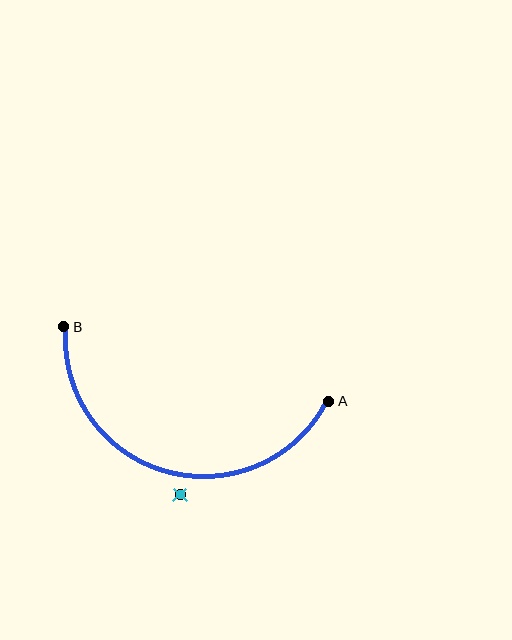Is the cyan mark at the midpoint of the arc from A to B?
No — the cyan mark does not lie on the arc at all. It sits slightly outside the curve.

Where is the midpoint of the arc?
The arc midpoint is the point on the curve farthest from the straight line joining A and B. It sits below that line.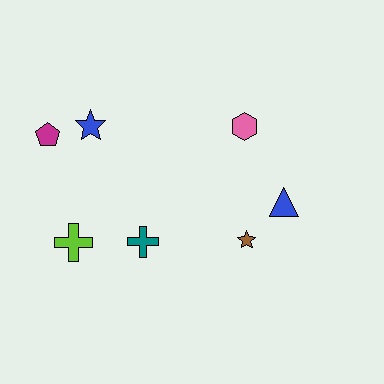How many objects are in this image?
There are 7 objects.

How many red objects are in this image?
There are no red objects.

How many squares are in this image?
There are no squares.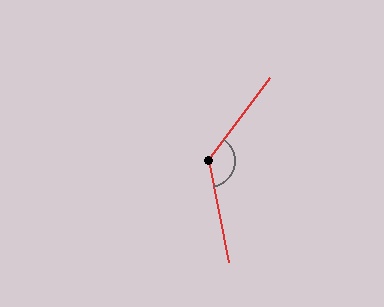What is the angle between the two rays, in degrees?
Approximately 133 degrees.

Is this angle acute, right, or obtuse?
It is obtuse.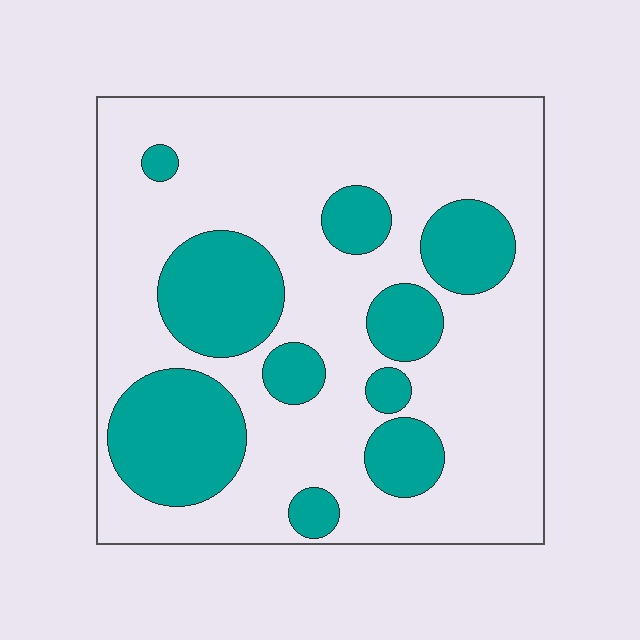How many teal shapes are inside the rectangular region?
10.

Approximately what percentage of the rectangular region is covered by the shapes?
Approximately 30%.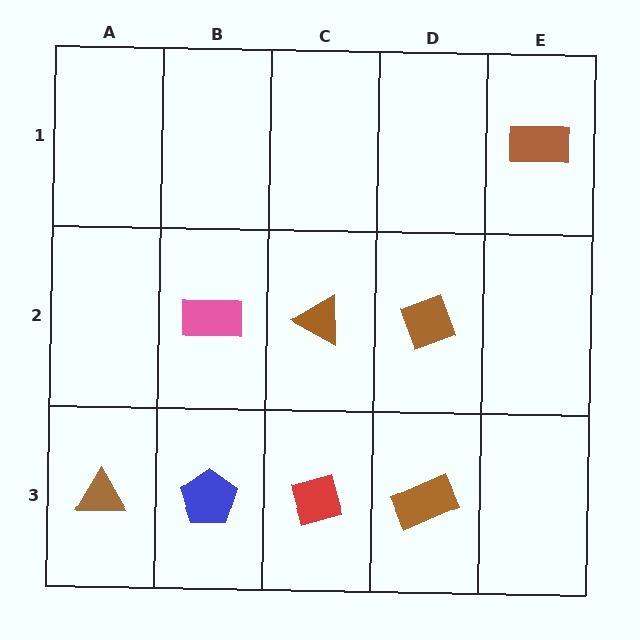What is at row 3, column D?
A brown rectangle.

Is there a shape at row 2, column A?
No, that cell is empty.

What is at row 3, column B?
A blue pentagon.